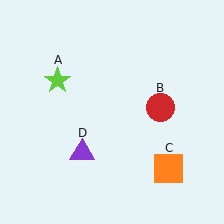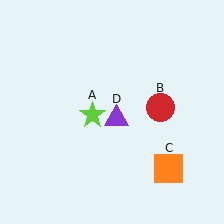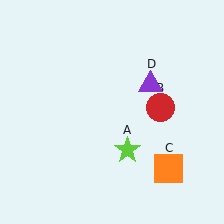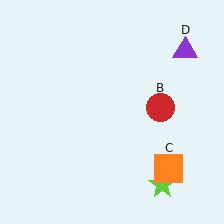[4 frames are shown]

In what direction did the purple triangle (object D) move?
The purple triangle (object D) moved up and to the right.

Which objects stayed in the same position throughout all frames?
Red circle (object B) and orange square (object C) remained stationary.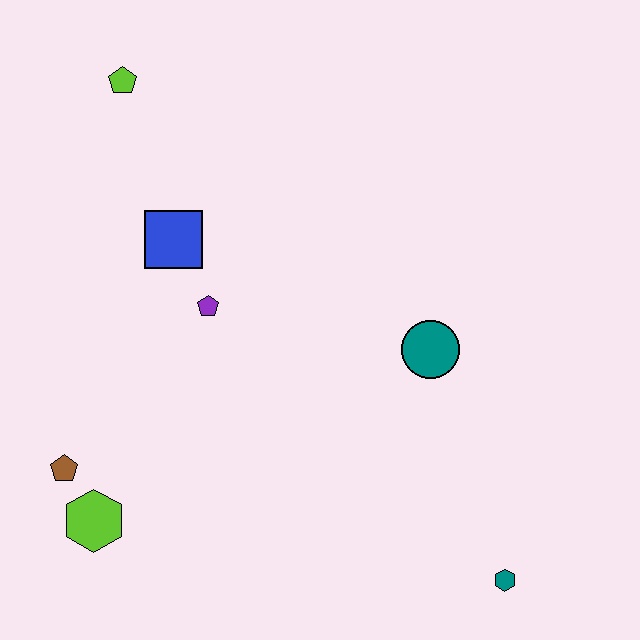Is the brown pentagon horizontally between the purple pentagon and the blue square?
No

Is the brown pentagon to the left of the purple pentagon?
Yes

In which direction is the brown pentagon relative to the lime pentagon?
The brown pentagon is below the lime pentagon.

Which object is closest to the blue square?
The purple pentagon is closest to the blue square.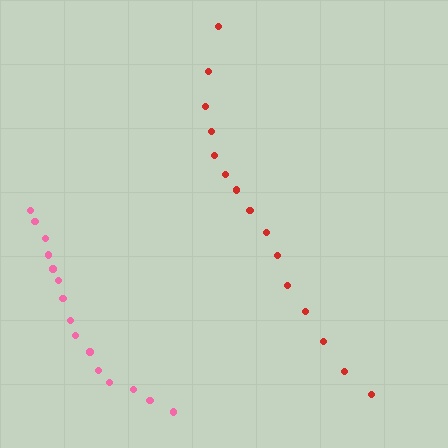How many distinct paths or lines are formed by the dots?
There are 2 distinct paths.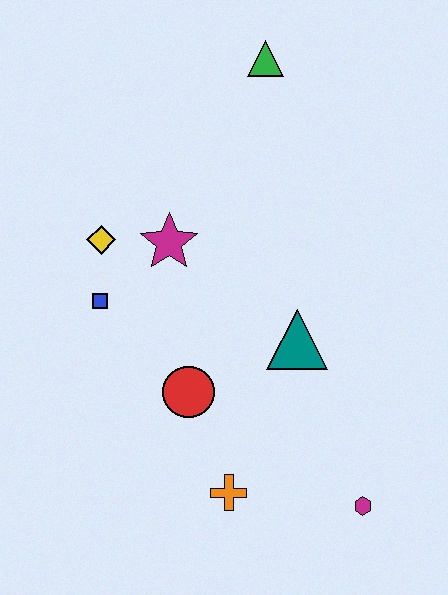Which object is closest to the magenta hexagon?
The orange cross is closest to the magenta hexagon.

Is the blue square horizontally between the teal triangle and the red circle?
No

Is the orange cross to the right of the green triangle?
No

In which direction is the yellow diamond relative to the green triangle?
The yellow diamond is below the green triangle.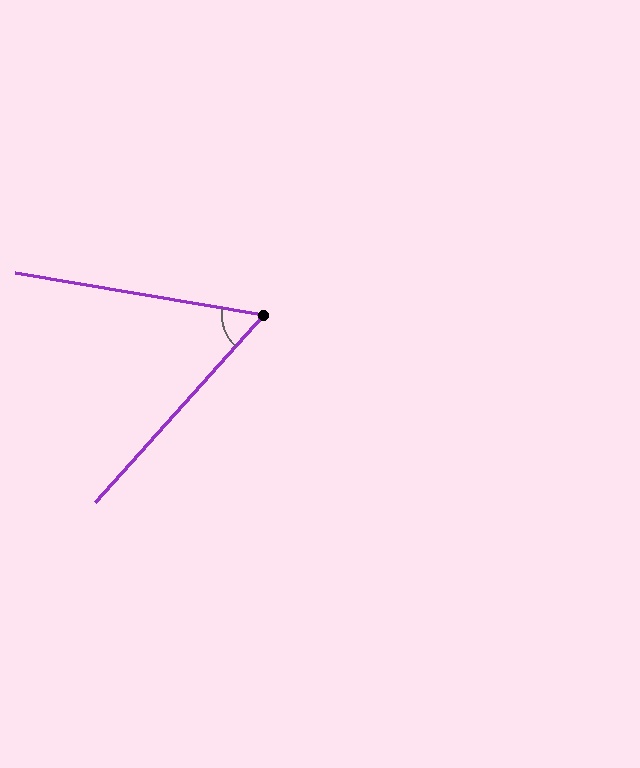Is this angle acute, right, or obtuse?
It is acute.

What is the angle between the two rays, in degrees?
Approximately 58 degrees.